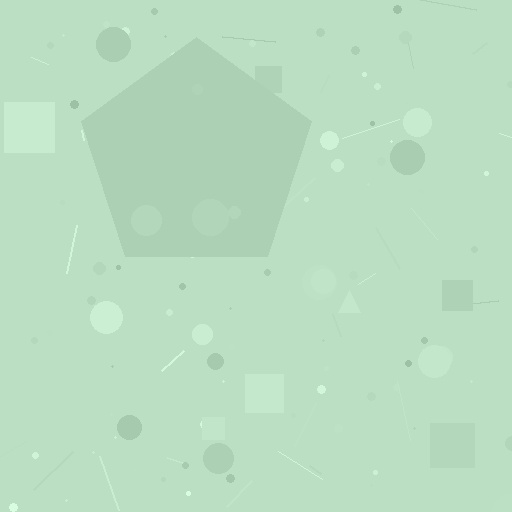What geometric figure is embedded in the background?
A pentagon is embedded in the background.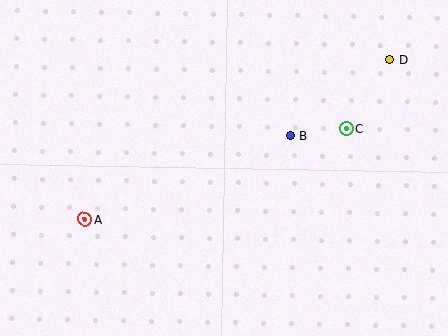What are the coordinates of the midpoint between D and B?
The midpoint between D and B is at (340, 98).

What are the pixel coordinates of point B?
Point B is at (290, 136).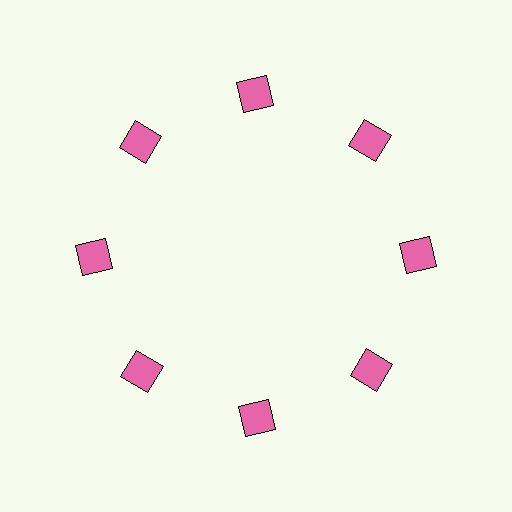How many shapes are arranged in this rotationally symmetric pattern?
There are 8 shapes, arranged in 8 groups of 1.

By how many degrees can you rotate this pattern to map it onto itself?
The pattern maps onto itself every 45 degrees of rotation.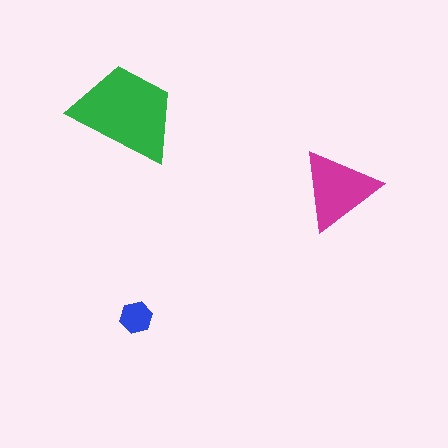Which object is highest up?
The green trapezoid is topmost.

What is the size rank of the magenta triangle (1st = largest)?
2nd.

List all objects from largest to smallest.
The green trapezoid, the magenta triangle, the blue hexagon.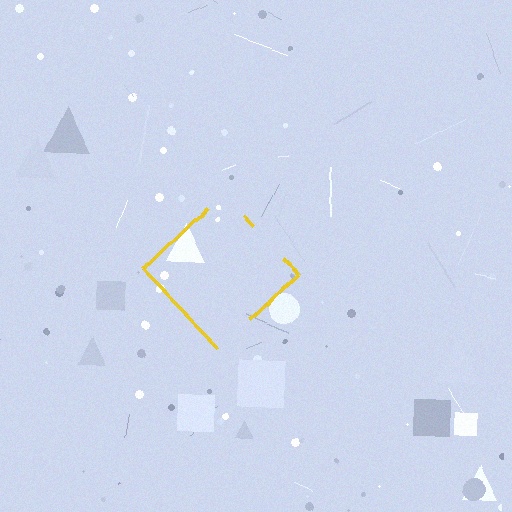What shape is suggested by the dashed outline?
The dashed outline suggests a diamond.